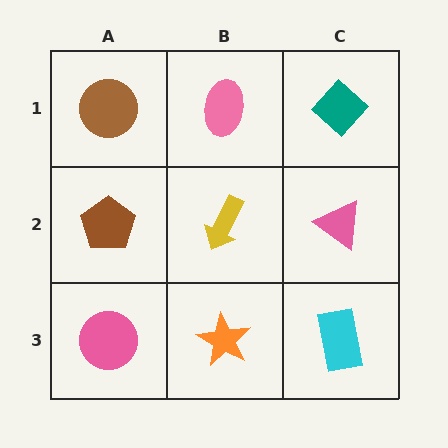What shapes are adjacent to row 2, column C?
A teal diamond (row 1, column C), a cyan rectangle (row 3, column C), a yellow arrow (row 2, column B).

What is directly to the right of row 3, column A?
An orange star.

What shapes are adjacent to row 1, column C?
A pink triangle (row 2, column C), a pink ellipse (row 1, column B).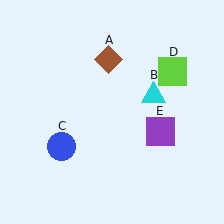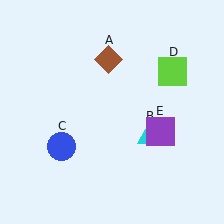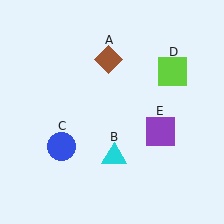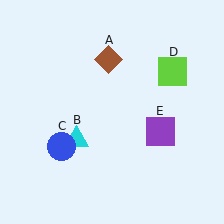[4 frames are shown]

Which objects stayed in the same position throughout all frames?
Brown diamond (object A) and blue circle (object C) and lime square (object D) and purple square (object E) remained stationary.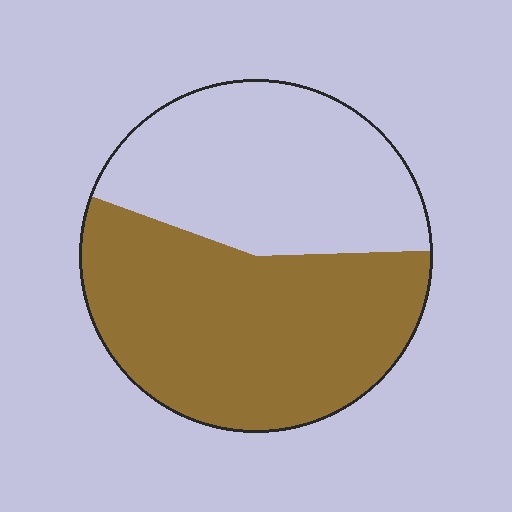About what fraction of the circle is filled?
About three fifths (3/5).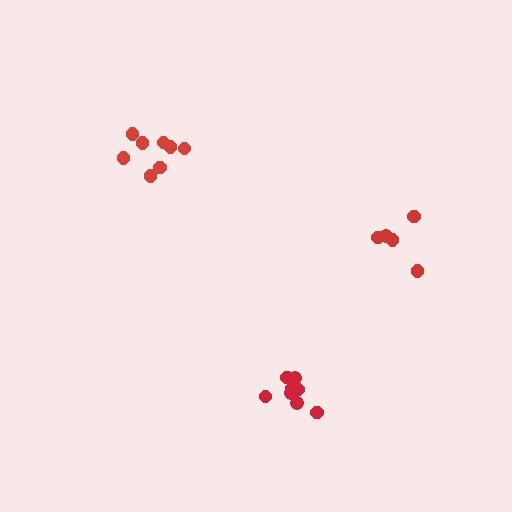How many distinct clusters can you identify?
There are 3 distinct clusters.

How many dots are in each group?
Group 1: 8 dots, Group 2: 8 dots, Group 3: 5 dots (21 total).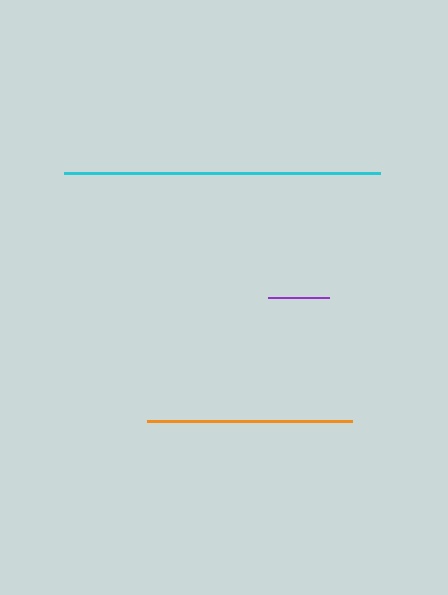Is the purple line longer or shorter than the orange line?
The orange line is longer than the purple line.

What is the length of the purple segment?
The purple segment is approximately 61 pixels long.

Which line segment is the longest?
The cyan line is the longest at approximately 316 pixels.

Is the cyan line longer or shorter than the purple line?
The cyan line is longer than the purple line.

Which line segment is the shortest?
The purple line is the shortest at approximately 61 pixels.